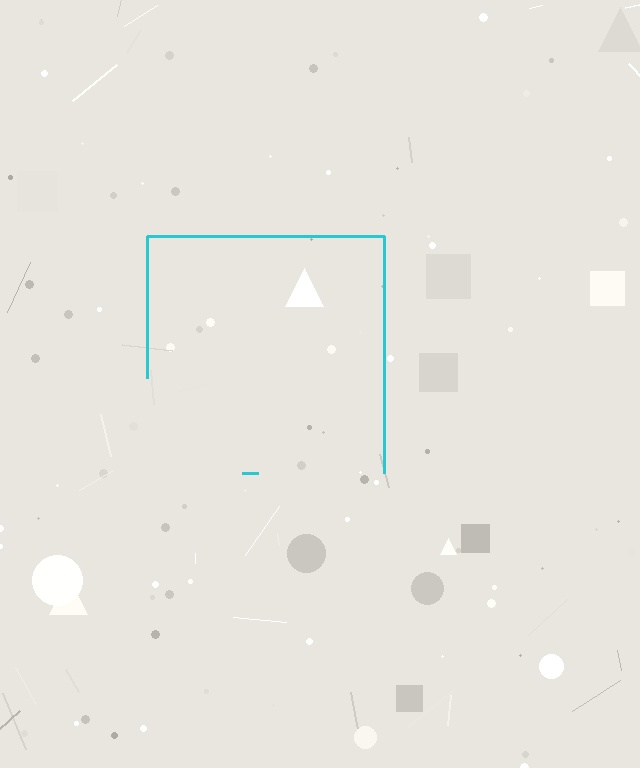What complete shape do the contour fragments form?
The contour fragments form a square.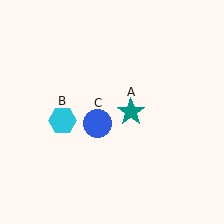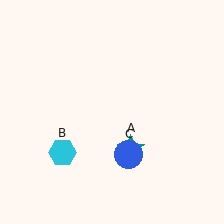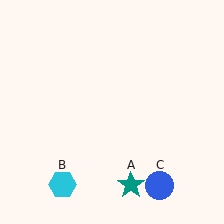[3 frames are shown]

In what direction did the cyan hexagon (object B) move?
The cyan hexagon (object B) moved down.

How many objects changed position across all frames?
3 objects changed position: teal star (object A), cyan hexagon (object B), blue circle (object C).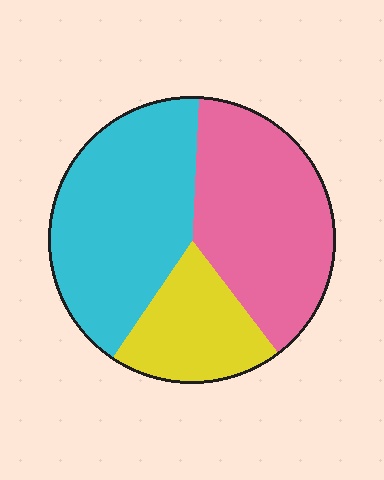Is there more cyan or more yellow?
Cyan.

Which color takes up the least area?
Yellow, at roughly 20%.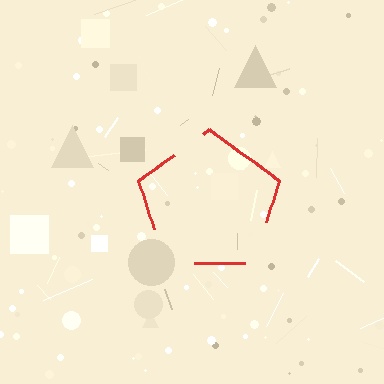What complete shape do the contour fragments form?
The contour fragments form a pentagon.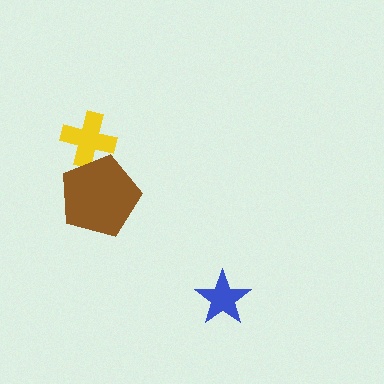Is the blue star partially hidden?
No, no other shape covers it.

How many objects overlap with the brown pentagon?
1 object overlaps with the brown pentagon.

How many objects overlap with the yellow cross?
1 object overlaps with the yellow cross.